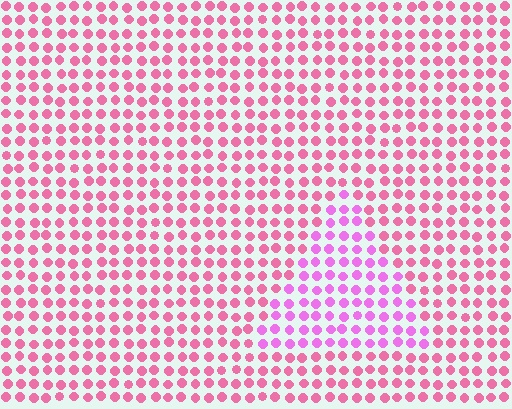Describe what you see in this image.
The image is filled with small pink elements in a uniform arrangement. A triangle-shaped region is visible where the elements are tinted to a slightly different hue, forming a subtle color boundary.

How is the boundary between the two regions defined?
The boundary is defined purely by a slight shift in hue (about 33 degrees). Spacing, size, and orientation are identical on both sides.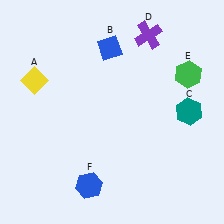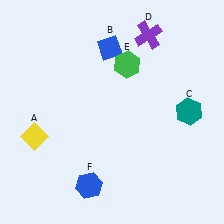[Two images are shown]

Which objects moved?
The objects that moved are: the yellow diamond (A), the green hexagon (E).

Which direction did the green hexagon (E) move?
The green hexagon (E) moved left.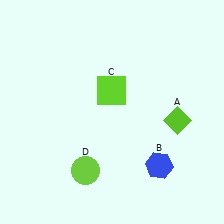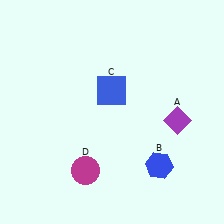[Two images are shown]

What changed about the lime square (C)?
In Image 1, C is lime. In Image 2, it changed to blue.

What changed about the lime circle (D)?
In Image 1, D is lime. In Image 2, it changed to magenta.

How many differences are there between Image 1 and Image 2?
There are 3 differences between the two images.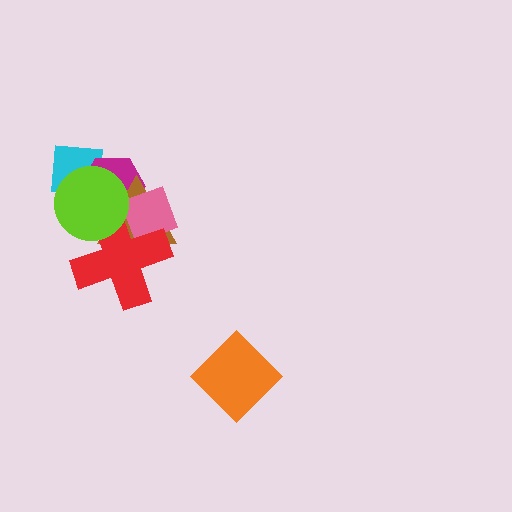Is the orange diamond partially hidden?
No, no other shape covers it.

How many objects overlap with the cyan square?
2 objects overlap with the cyan square.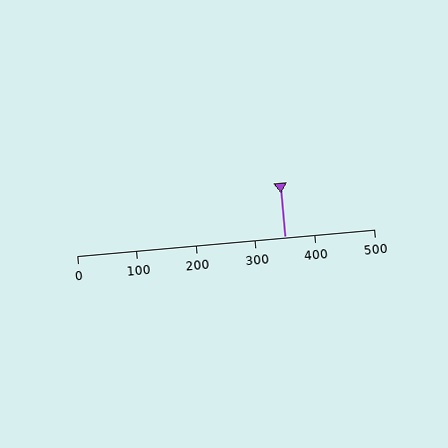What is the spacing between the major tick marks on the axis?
The major ticks are spaced 100 apart.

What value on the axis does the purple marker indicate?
The marker indicates approximately 350.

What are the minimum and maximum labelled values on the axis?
The axis runs from 0 to 500.